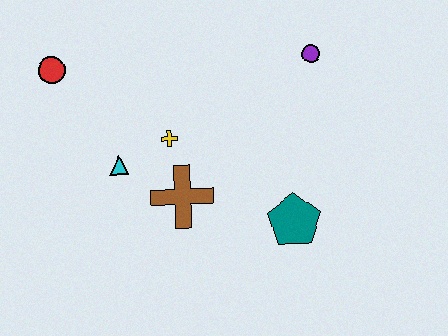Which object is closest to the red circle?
The cyan triangle is closest to the red circle.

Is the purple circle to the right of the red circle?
Yes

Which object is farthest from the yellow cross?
The purple circle is farthest from the yellow cross.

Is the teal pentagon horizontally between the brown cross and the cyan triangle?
No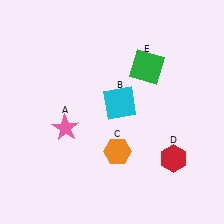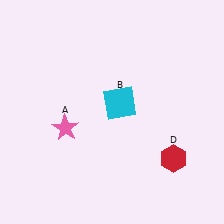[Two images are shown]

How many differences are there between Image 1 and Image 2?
There are 2 differences between the two images.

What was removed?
The green square (E), the orange hexagon (C) were removed in Image 2.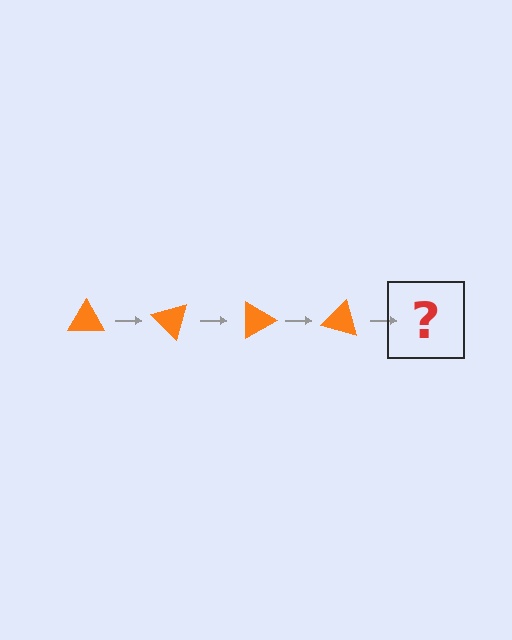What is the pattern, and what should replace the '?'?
The pattern is that the triangle rotates 45 degrees each step. The '?' should be an orange triangle rotated 180 degrees.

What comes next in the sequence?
The next element should be an orange triangle rotated 180 degrees.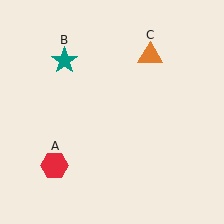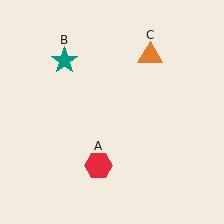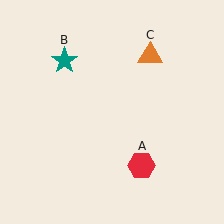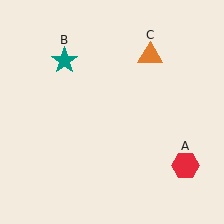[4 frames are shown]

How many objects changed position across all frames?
1 object changed position: red hexagon (object A).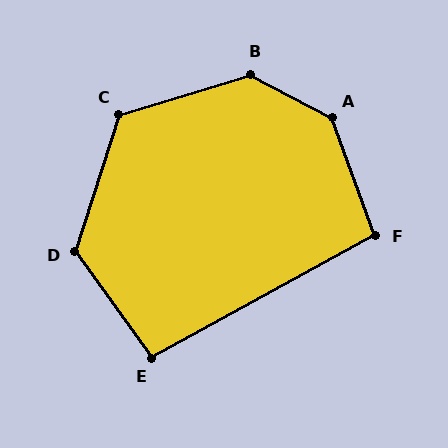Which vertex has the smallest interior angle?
E, at approximately 97 degrees.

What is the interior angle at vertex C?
Approximately 125 degrees (obtuse).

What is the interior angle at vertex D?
Approximately 126 degrees (obtuse).